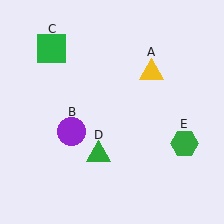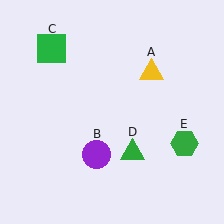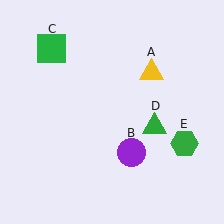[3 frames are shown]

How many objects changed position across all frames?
2 objects changed position: purple circle (object B), green triangle (object D).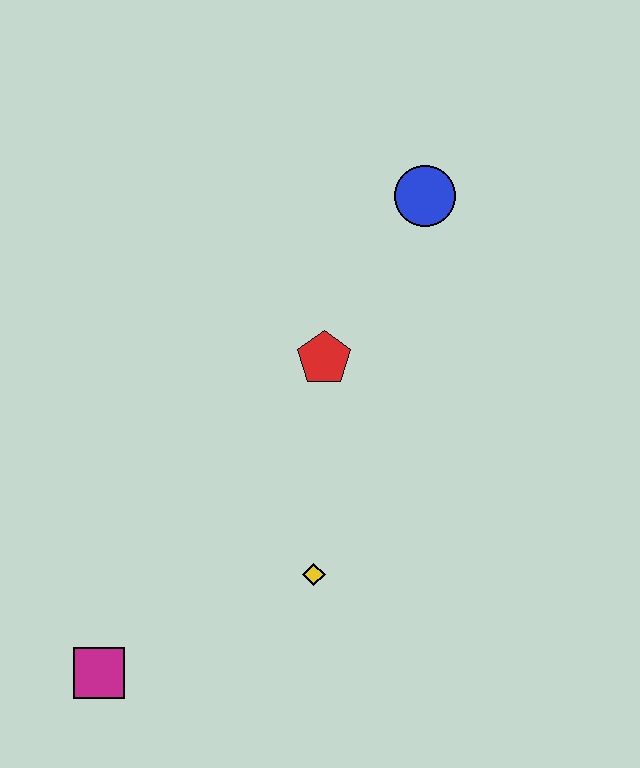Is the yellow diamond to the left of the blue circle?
Yes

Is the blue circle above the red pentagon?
Yes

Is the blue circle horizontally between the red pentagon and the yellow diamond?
No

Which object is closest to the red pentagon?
The blue circle is closest to the red pentagon.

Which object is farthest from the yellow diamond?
The blue circle is farthest from the yellow diamond.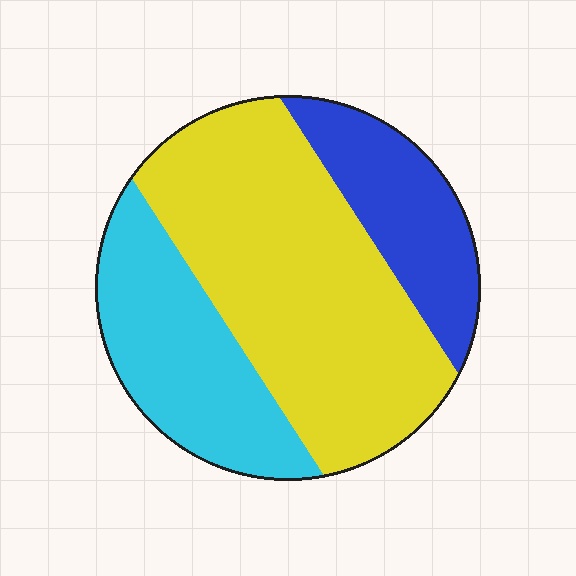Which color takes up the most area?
Yellow, at roughly 55%.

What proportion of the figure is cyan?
Cyan covers roughly 25% of the figure.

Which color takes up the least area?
Blue, at roughly 20%.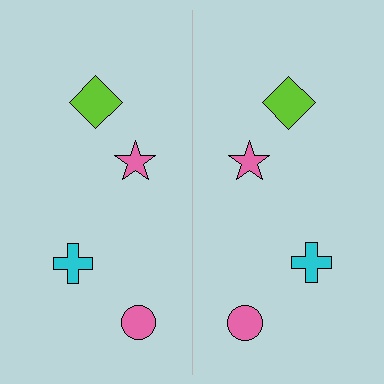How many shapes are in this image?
There are 8 shapes in this image.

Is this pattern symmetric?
Yes, this pattern has bilateral (reflection) symmetry.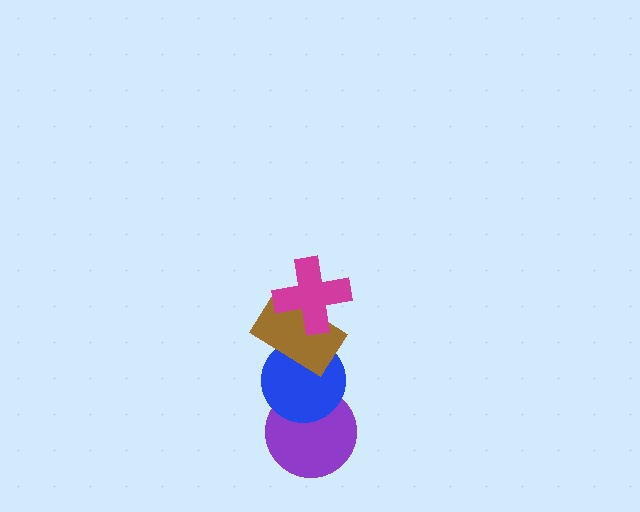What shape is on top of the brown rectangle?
The magenta cross is on top of the brown rectangle.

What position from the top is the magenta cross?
The magenta cross is 1st from the top.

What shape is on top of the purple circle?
The blue circle is on top of the purple circle.